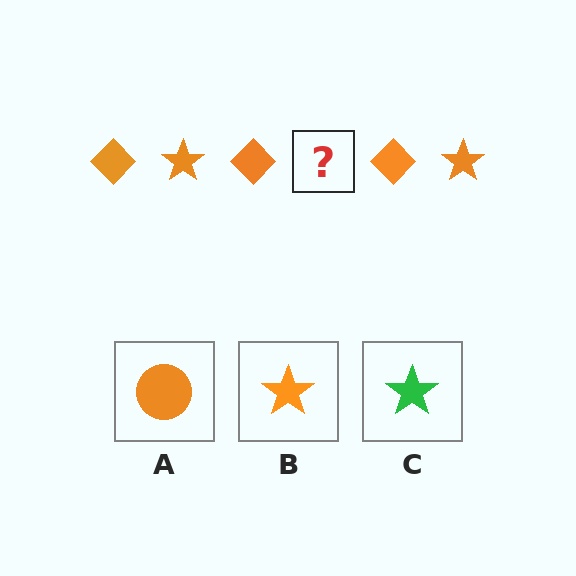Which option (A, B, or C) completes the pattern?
B.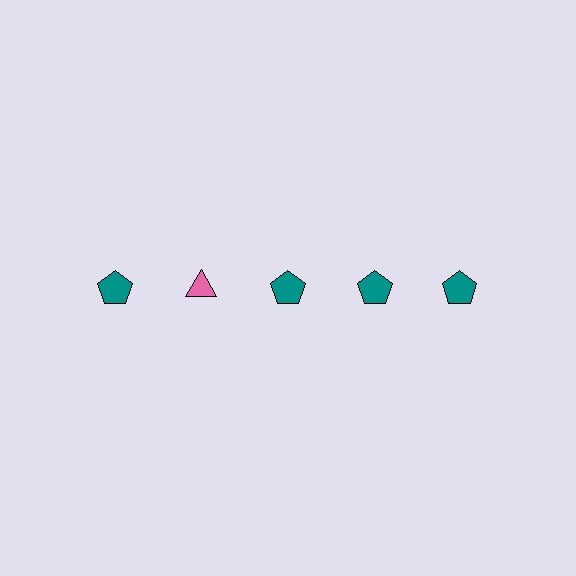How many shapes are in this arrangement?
There are 5 shapes arranged in a grid pattern.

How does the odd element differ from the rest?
It differs in both color (pink instead of teal) and shape (triangle instead of pentagon).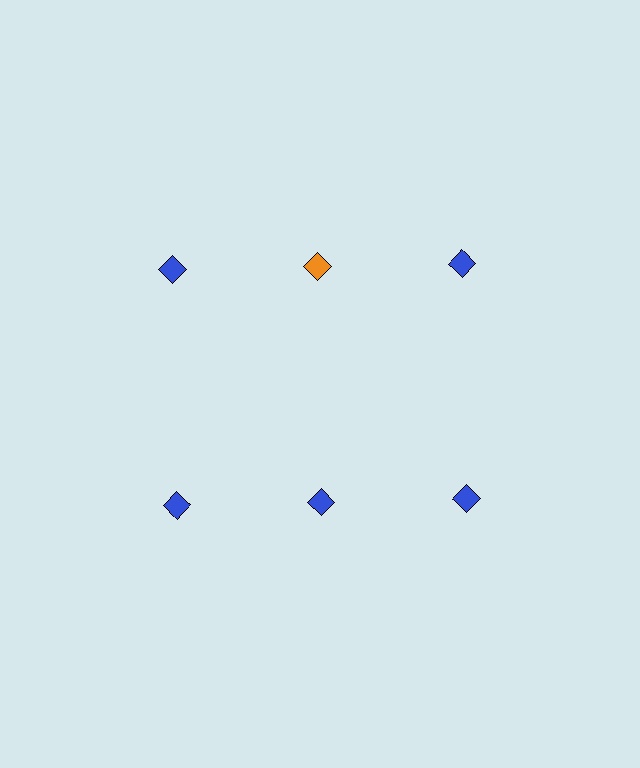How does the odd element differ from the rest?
It has a different color: orange instead of blue.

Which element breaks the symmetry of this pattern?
The orange diamond in the top row, second from left column breaks the symmetry. All other shapes are blue diamonds.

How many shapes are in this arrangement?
There are 6 shapes arranged in a grid pattern.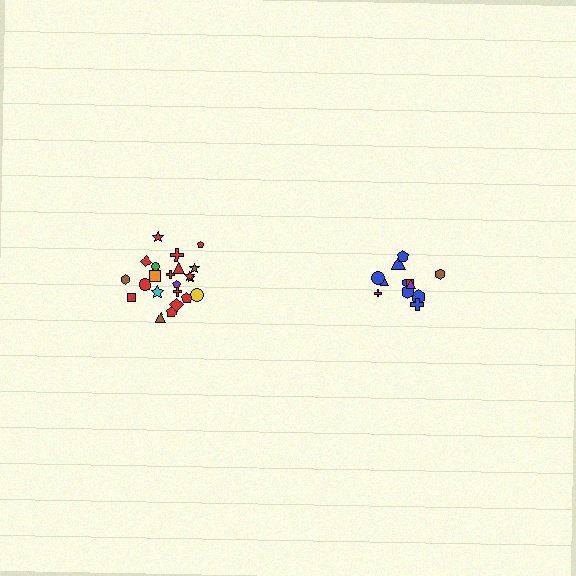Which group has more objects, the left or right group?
The left group.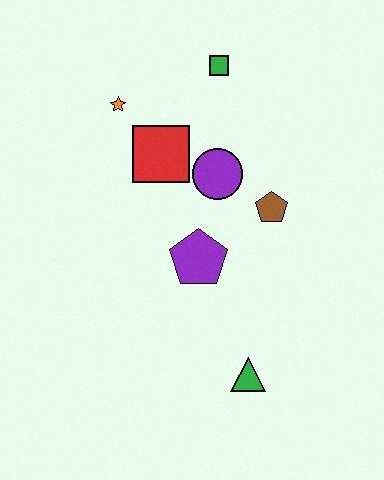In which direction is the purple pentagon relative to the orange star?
The purple pentagon is below the orange star.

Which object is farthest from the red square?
The green triangle is farthest from the red square.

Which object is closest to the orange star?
The red square is closest to the orange star.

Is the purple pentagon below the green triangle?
No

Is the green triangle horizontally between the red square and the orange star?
No